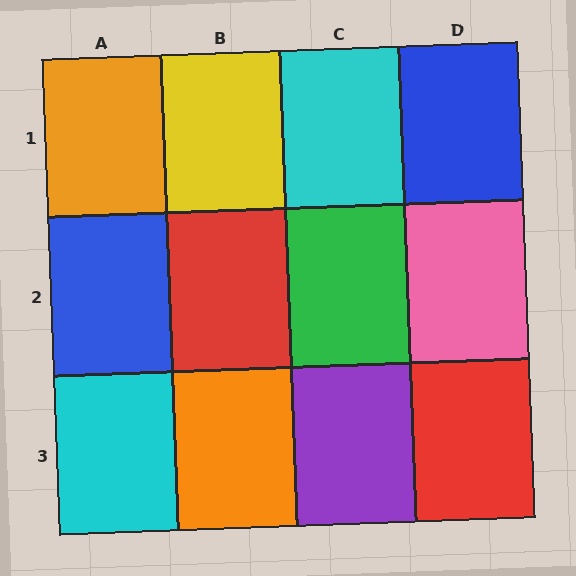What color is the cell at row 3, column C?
Purple.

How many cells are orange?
2 cells are orange.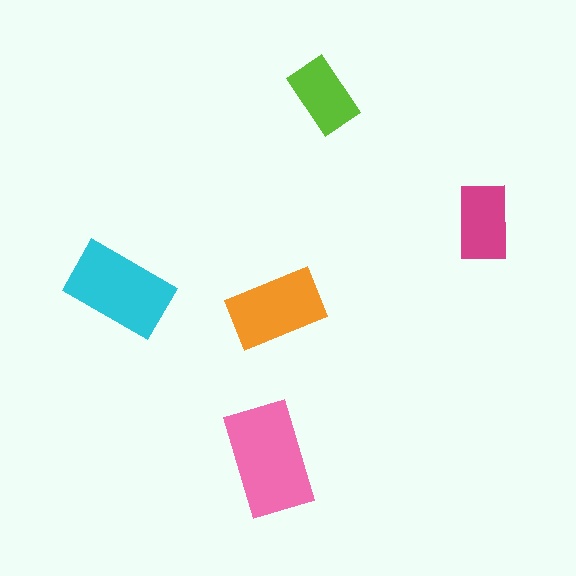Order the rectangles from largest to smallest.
the pink one, the cyan one, the orange one, the magenta one, the lime one.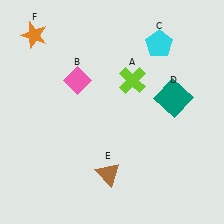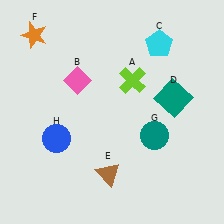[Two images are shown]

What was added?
A teal circle (G), a blue circle (H) were added in Image 2.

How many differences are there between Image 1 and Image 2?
There are 2 differences between the two images.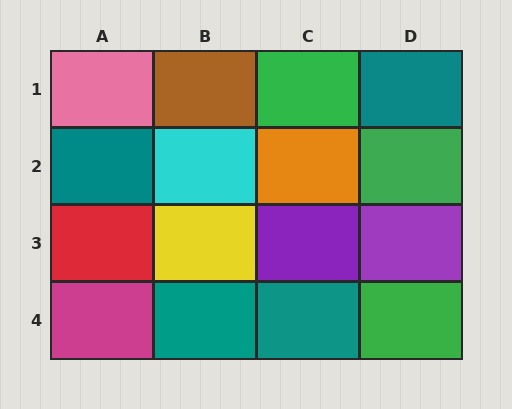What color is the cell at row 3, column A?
Red.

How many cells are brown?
1 cell is brown.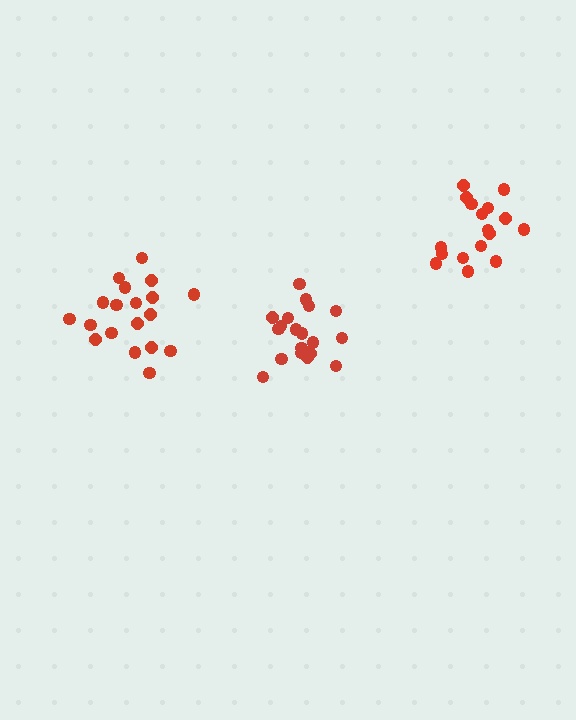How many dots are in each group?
Group 1: 17 dots, Group 2: 19 dots, Group 3: 19 dots (55 total).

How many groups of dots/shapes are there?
There are 3 groups.